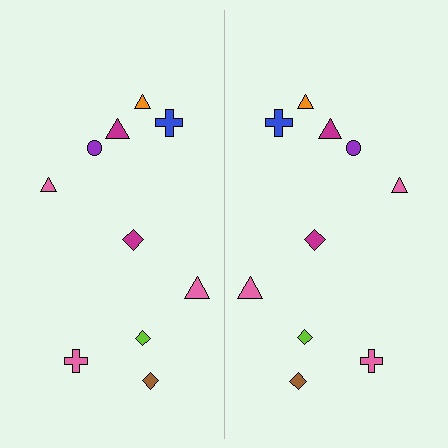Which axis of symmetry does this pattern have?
The pattern has a vertical axis of symmetry running through the center of the image.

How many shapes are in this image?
There are 20 shapes in this image.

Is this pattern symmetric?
Yes, this pattern has bilateral (reflection) symmetry.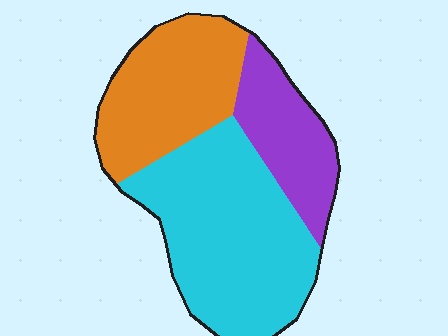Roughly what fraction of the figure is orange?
Orange covers 31% of the figure.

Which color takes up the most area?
Cyan, at roughly 50%.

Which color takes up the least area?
Purple, at roughly 20%.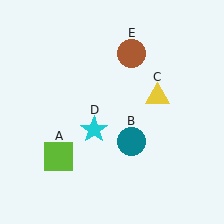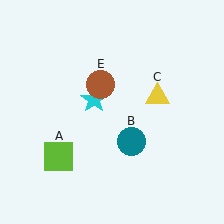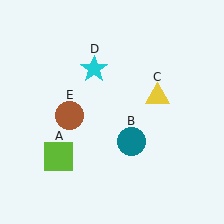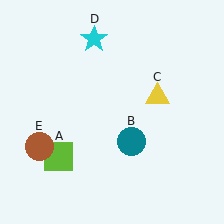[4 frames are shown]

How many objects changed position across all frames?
2 objects changed position: cyan star (object D), brown circle (object E).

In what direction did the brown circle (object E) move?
The brown circle (object E) moved down and to the left.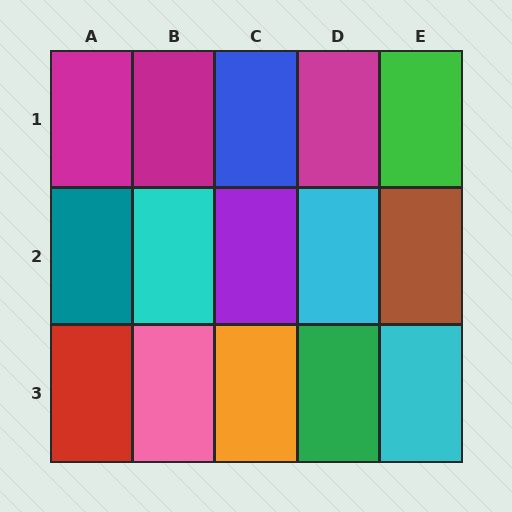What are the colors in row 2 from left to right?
Teal, cyan, purple, cyan, brown.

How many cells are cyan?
3 cells are cyan.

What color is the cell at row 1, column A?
Magenta.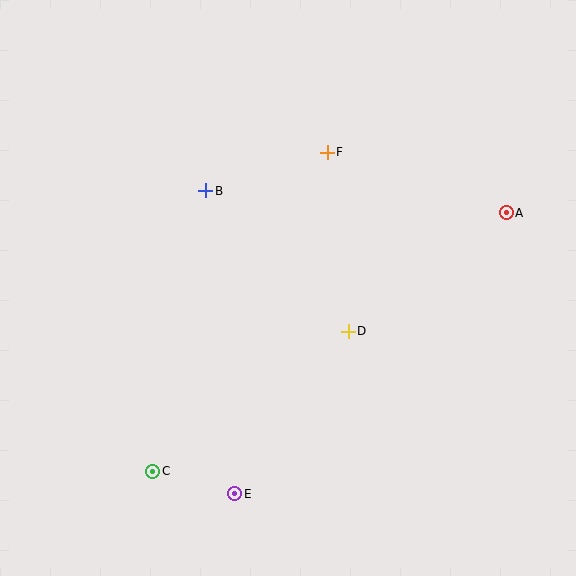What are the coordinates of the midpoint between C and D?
The midpoint between C and D is at (251, 401).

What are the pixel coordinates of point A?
Point A is at (506, 213).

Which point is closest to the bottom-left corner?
Point C is closest to the bottom-left corner.